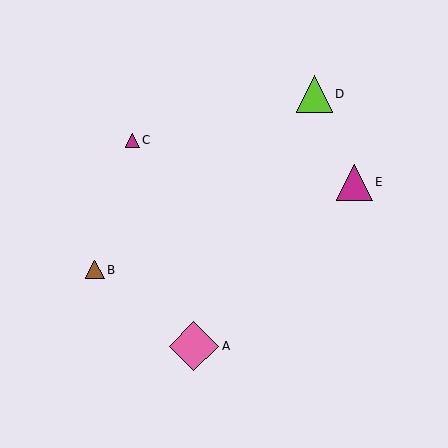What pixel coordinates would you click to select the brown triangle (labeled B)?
Click at (95, 270) to select the brown triangle B.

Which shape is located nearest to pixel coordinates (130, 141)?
The magenta triangle (labeled C) at (132, 140) is nearest to that location.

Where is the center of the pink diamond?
The center of the pink diamond is at (194, 346).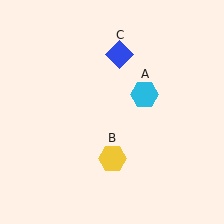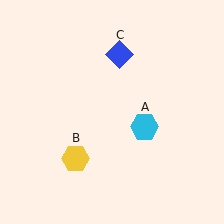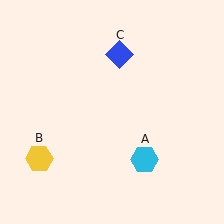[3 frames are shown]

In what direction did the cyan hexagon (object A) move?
The cyan hexagon (object A) moved down.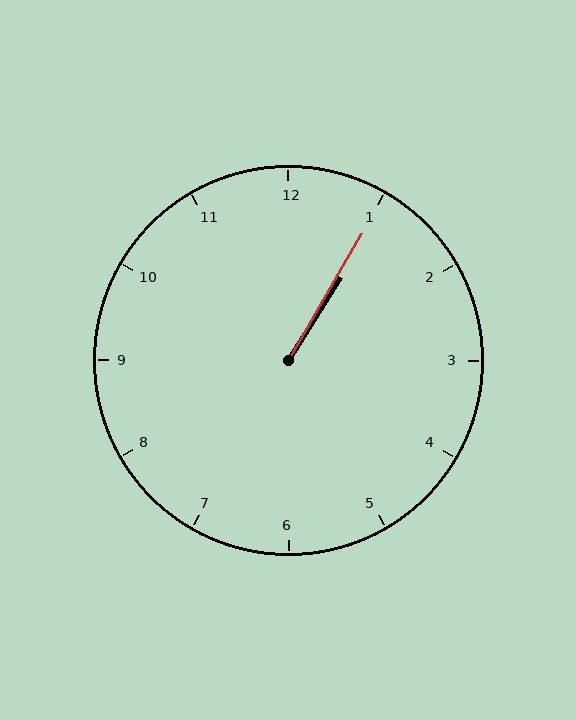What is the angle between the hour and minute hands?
Approximately 2 degrees.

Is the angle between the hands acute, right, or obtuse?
It is acute.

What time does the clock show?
1:05.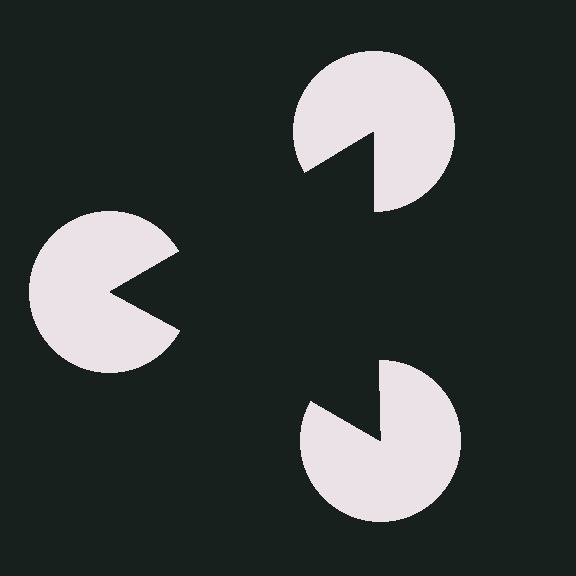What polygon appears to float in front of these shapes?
An illusory triangle — its edges are inferred from the aligned wedge cuts in the pac-man discs, not physically drawn.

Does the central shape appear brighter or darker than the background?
It typically appears slightly darker than the background, even though no actual brightness change is drawn.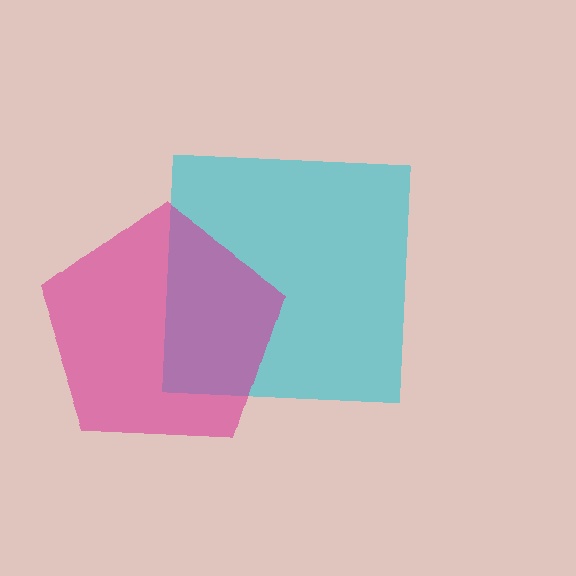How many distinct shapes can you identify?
There are 2 distinct shapes: a cyan square, a magenta pentagon.